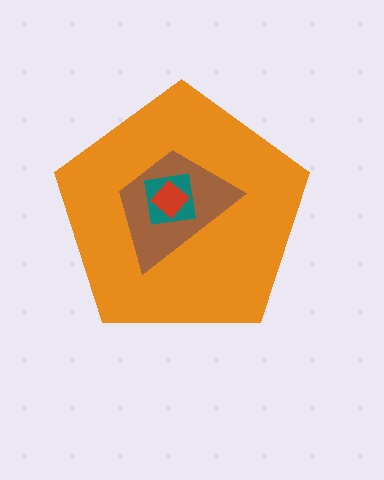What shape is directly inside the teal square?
The red diamond.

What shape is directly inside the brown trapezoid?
The teal square.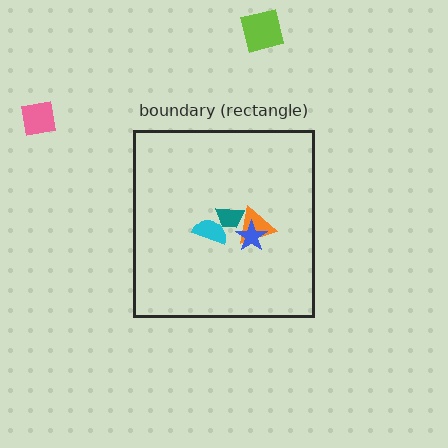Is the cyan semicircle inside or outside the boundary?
Inside.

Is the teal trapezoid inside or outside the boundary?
Inside.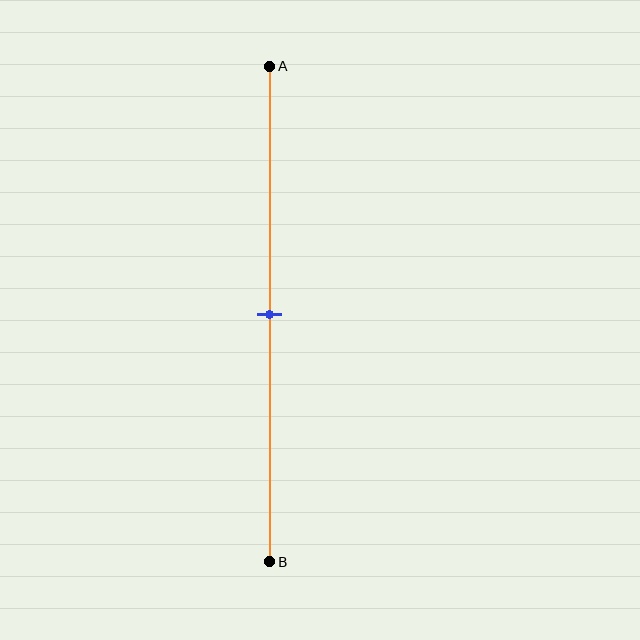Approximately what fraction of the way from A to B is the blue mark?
The blue mark is approximately 50% of the way from A to B.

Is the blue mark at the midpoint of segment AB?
Yes, the mark is approximately at the midpoint.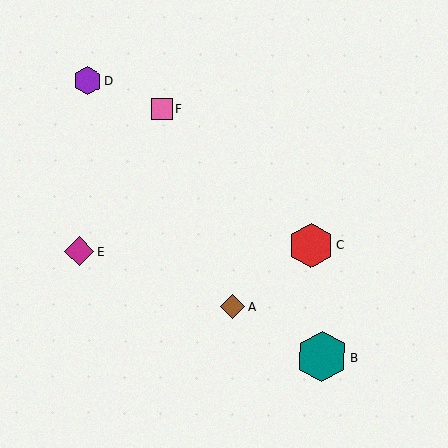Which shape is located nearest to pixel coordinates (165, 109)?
The pink square (labeled F) at (162, 109) is nearest to that location.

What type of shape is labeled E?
Shape E is a magenta diamond.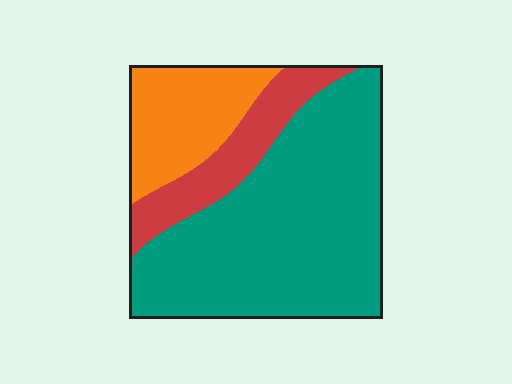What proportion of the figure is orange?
Orange takes up between a sixth and a third of the figure.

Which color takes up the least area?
Red, at roughly 15%.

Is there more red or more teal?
Teal.